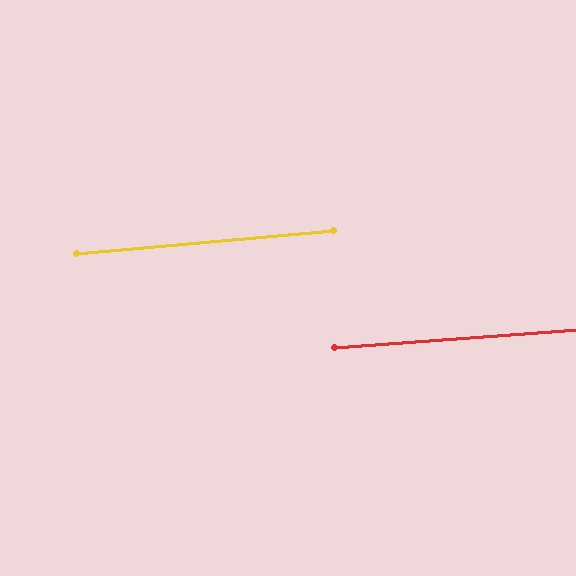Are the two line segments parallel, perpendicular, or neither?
Parallel — their directions differ by only 0.9°.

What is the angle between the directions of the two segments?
Approximately 1 degree.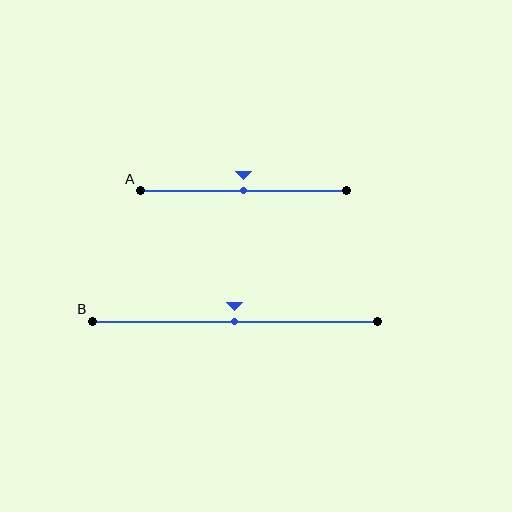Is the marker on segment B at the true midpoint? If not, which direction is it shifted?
Yes, the marker on segment B is at the true midpoint.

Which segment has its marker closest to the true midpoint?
Segment A has its marker closest to the true midpoint.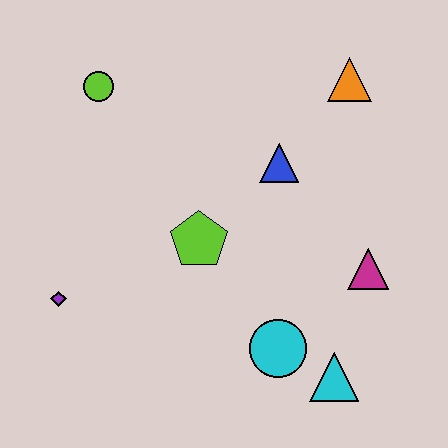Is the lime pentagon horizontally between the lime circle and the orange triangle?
Yes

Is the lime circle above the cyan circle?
Yes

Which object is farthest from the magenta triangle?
The lime circle is farthest from the magenta triangle.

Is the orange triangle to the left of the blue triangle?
No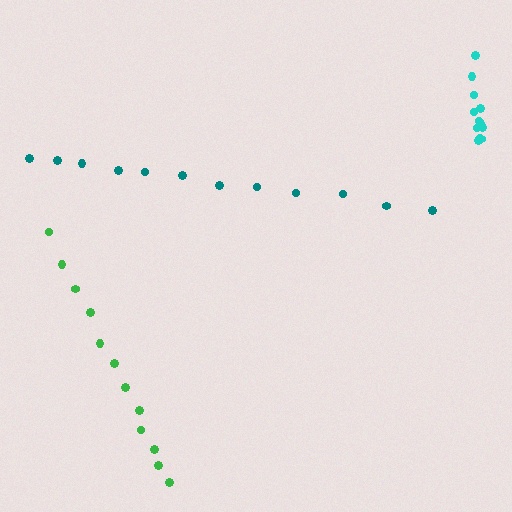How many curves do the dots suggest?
There are 3 distinct paths.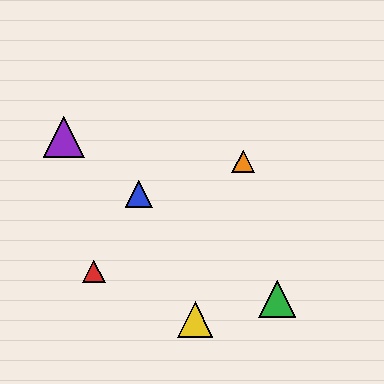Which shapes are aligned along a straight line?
The blue triangle, the green triangle, the purple triangle are aligned along a straight line.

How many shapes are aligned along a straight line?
3 shapes (the blue triangle, the green triangle, the purple triangle) are aligned along a straight line.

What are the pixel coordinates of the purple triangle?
The purple triangle is at (64, 137).